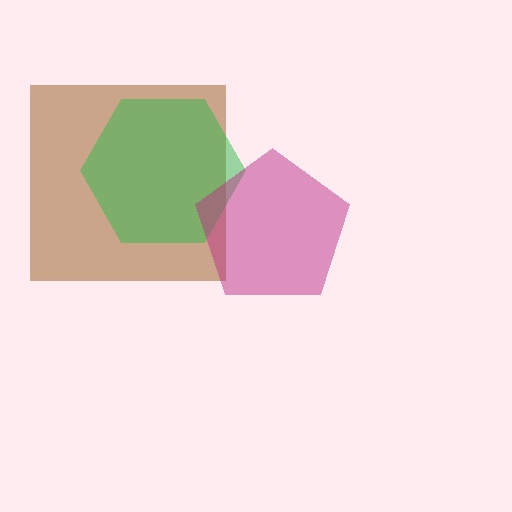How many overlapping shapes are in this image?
There are 3 overlapping shapes in the image.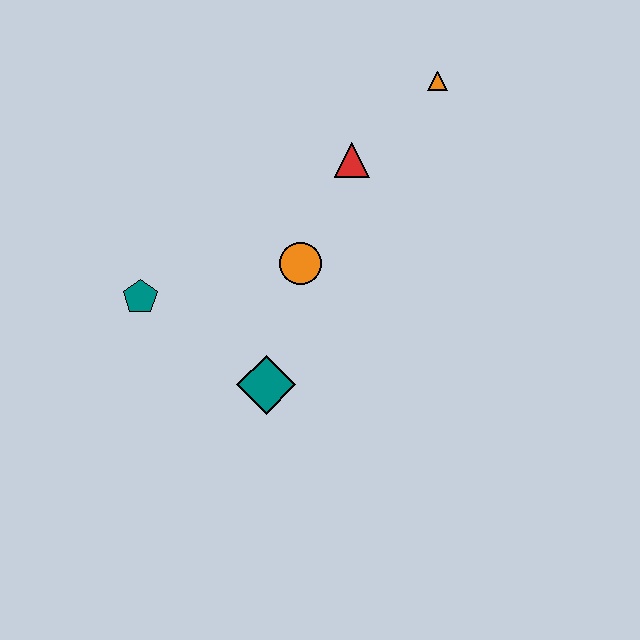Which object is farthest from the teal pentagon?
The orange triangle is farthest from the teal pentagon.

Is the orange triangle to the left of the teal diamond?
No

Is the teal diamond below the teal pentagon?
Yes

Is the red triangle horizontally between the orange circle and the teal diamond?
No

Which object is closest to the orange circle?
The red triangle is closest to the orange circle.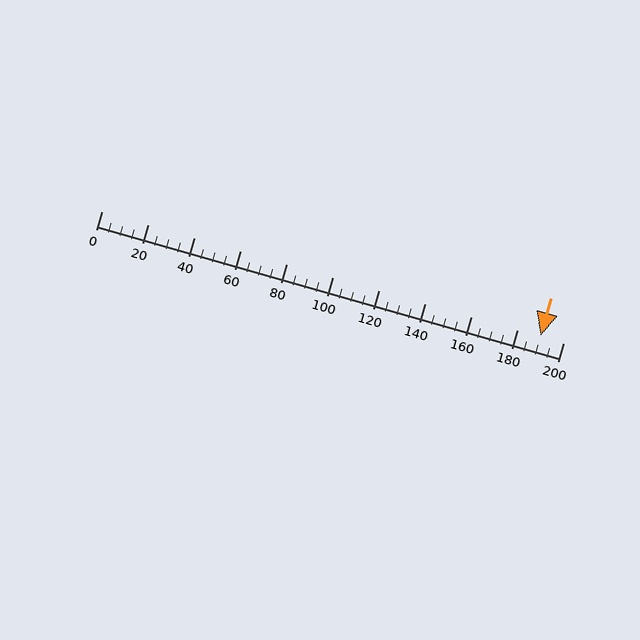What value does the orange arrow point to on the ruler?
The orange arrow points to approximately 190.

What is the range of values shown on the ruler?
The ruler shows values from 0 to 200.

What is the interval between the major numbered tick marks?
The major tick marks are spaced 20 units apart.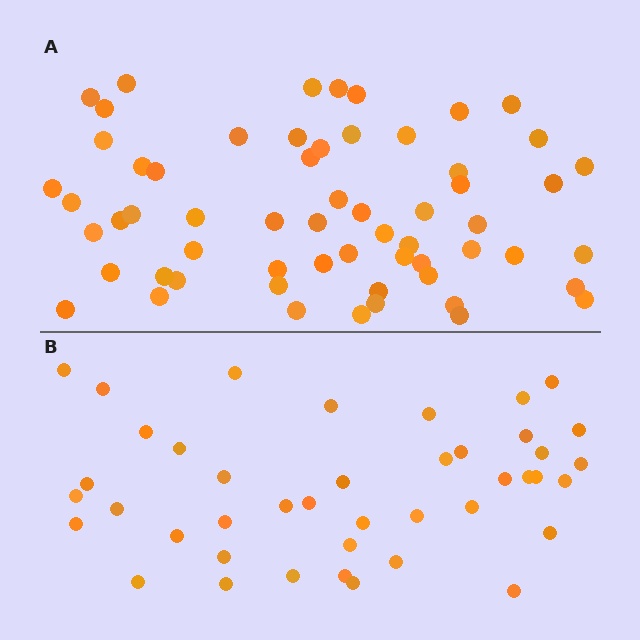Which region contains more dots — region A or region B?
Region A (the top region) has more dots.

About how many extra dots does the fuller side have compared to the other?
Region A has approximately 20 more dots than region B.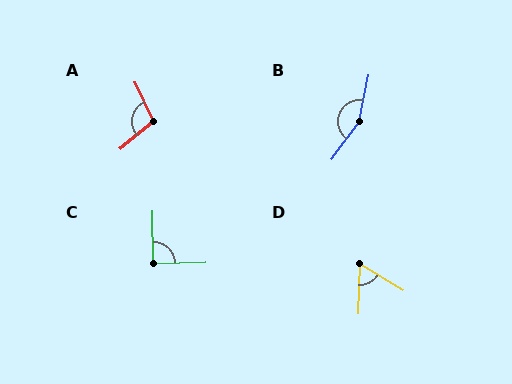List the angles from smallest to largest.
D (60°), C (89°), A (104°), B (155°).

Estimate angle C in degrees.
Approximately 89 degrees.